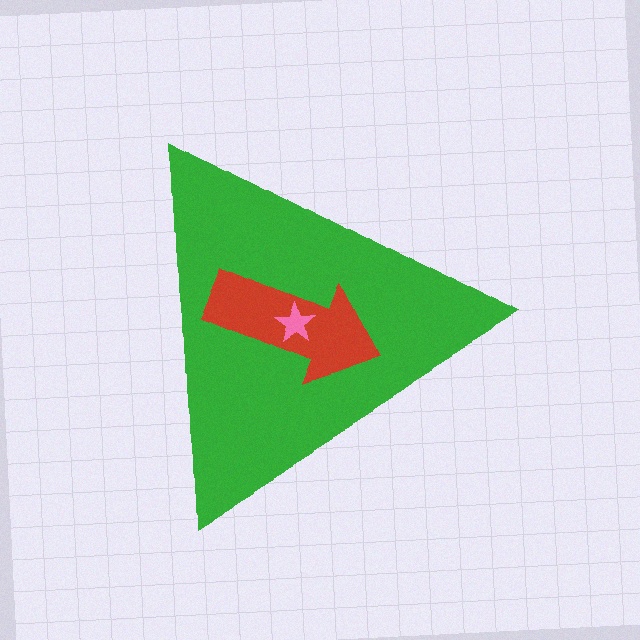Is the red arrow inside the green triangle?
Yes.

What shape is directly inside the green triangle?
The red arrow.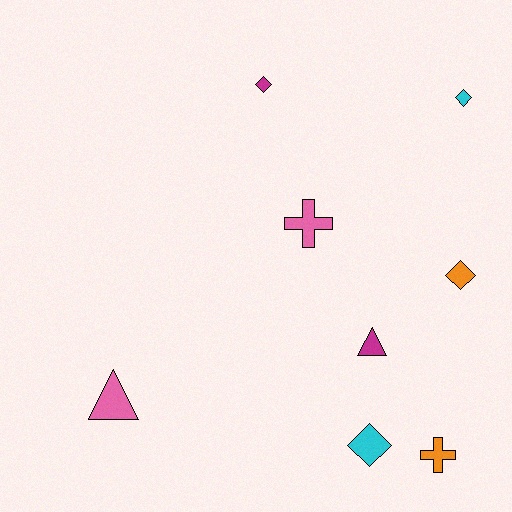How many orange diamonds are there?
There is 1 orange diamond.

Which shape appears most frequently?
Diamond, with 4 objects.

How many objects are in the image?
There are 8 objects.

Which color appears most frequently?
Cyan, with 2 objects.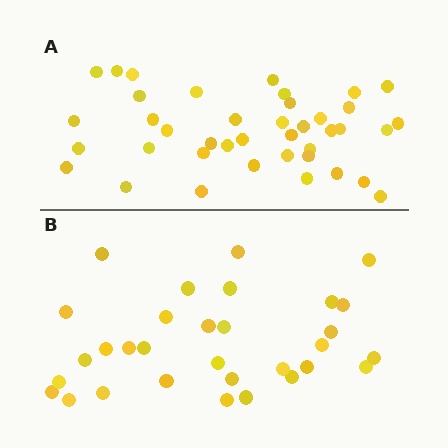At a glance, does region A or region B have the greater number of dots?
Region A (the top region) has more dots.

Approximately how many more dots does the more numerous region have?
Region A has roughly 8 or so more dots than region B.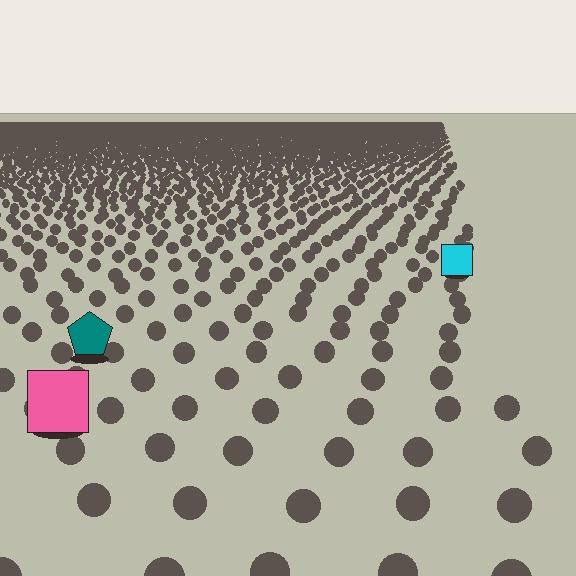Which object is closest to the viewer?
The pink square is closest. The texture marks near it are larger and more spread out.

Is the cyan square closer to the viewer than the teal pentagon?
No. The teal pentagon is closer — you can tell from the texture gradient: the ground texture is coarser near it.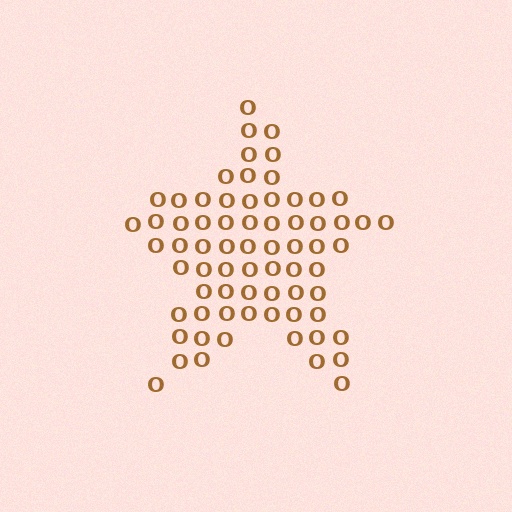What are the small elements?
The small elements are letter O's.